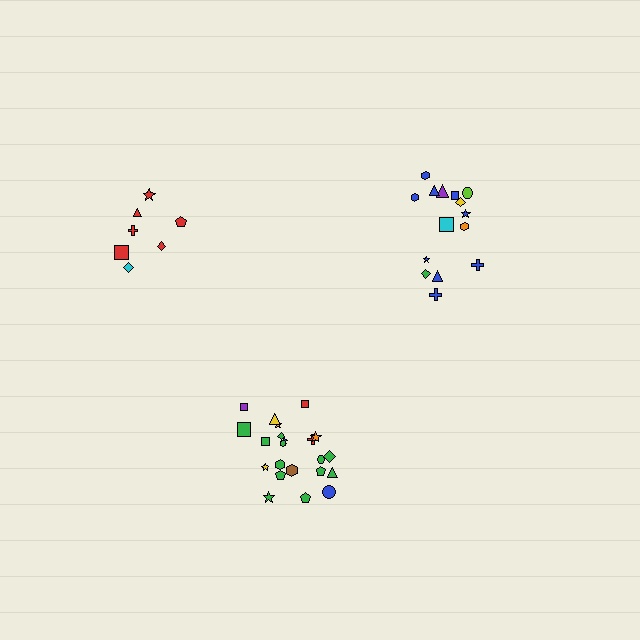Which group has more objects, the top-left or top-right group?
The top-right group.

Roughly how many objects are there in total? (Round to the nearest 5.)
Roughly 45 objects in total.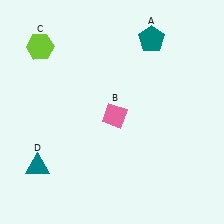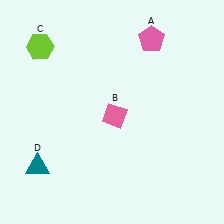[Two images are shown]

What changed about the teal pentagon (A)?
In Image 1, A is teal. In Image 2, it changed to pink.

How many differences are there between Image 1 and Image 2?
There is 1 difference between the two images.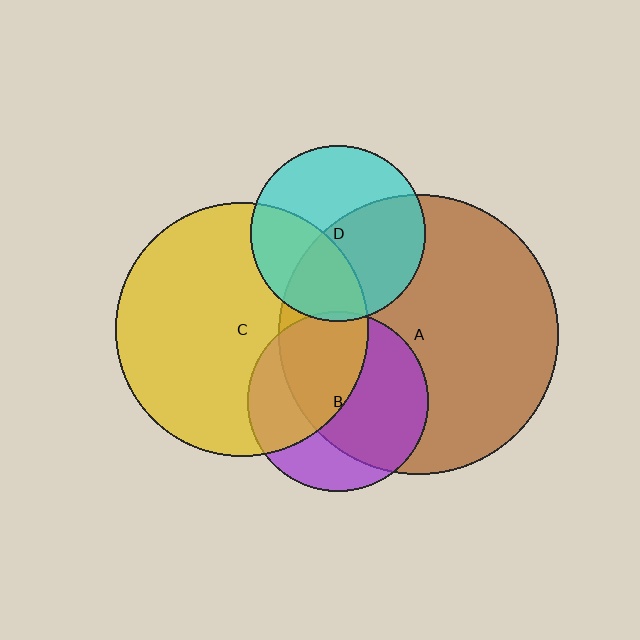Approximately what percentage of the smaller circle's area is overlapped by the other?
Approximately 35%.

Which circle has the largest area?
Circle A (brown).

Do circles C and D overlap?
Yes.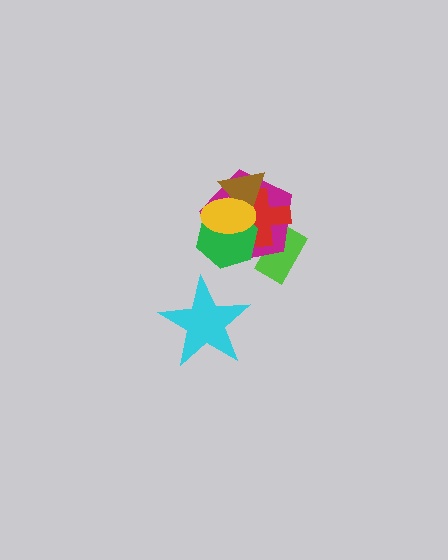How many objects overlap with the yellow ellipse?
4 objects overlap with the yellow ellipse.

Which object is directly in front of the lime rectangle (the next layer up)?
The magenta pentagon is directly in front of the lime rectangle.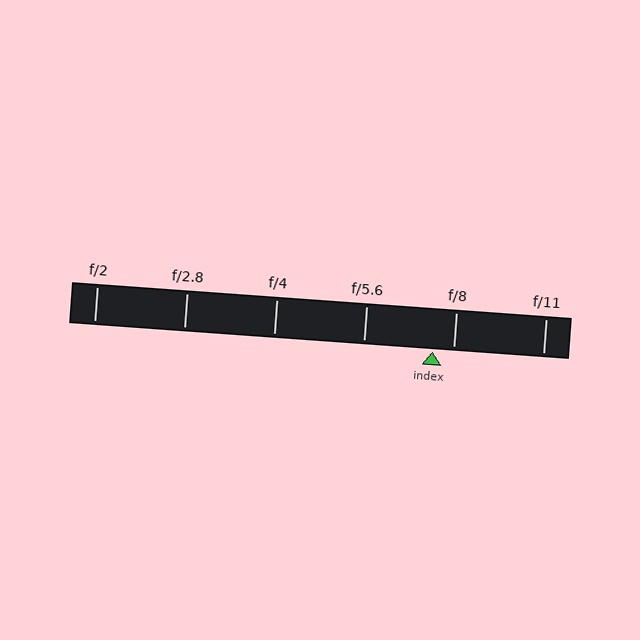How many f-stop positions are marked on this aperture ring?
There are 6 f-stop positions marked.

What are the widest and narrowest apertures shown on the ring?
The widest aperture shown is f/2 and the narrowest is f/11.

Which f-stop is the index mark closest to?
The index mark is closest to f/8.